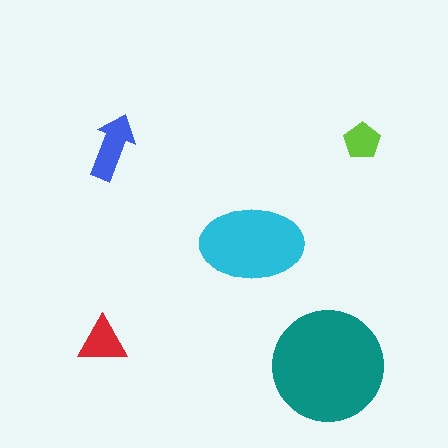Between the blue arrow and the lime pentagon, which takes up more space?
The blue arrow.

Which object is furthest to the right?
The lime pentagon is rightmost.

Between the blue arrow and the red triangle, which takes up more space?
The blue arrow.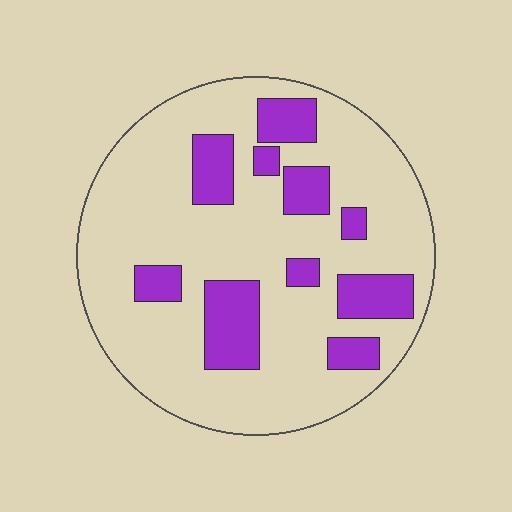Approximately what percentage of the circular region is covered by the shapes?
Approximately 20%.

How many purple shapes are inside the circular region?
10.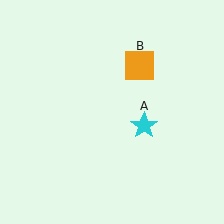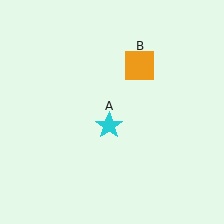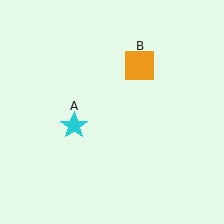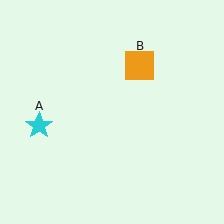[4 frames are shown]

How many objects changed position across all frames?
1 object changed position: cyan star (object A).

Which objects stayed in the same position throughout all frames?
Orange square (object B) remained stationary.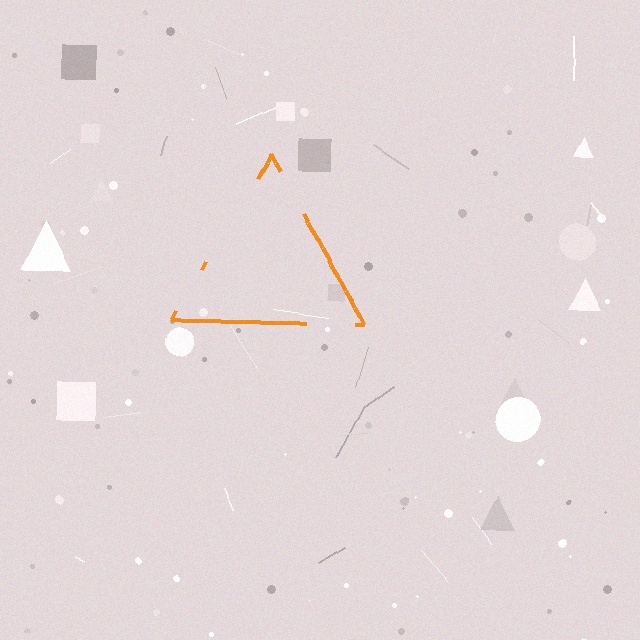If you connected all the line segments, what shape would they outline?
They would outline a triangle.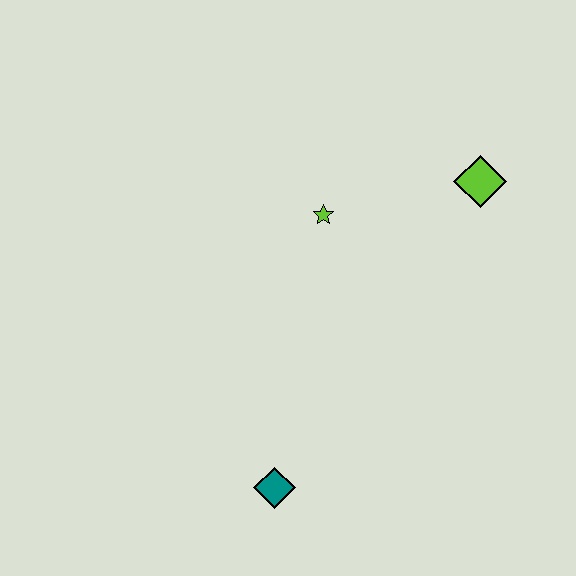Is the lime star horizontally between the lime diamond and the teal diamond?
Yes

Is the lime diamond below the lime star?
No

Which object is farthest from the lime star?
The teal diamond is farthest from the lime star.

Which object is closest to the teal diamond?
The lime star is closest to the teal diamond.